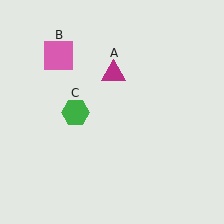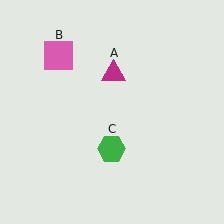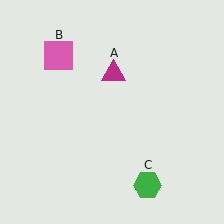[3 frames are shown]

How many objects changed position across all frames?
1 object changed position: green hexagon (object C).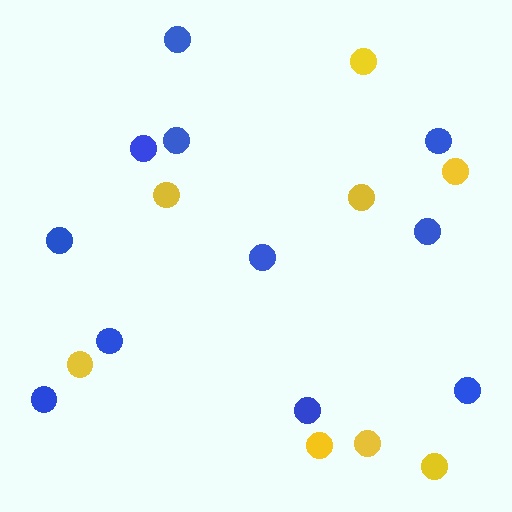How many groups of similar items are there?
There are 2 groups: one group of yellow circles (8) and one group of blue circles (11).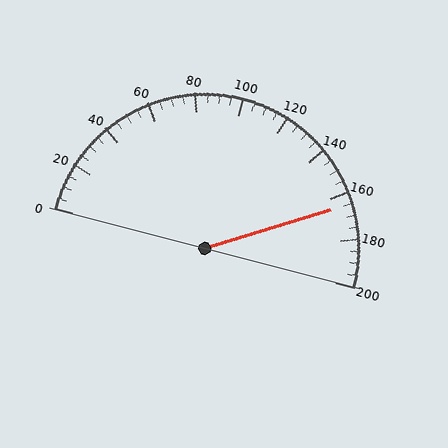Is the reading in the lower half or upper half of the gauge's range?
The reading is in the upper half of the range (0 to 200).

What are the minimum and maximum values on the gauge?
The gauge ranges from 0 to 200.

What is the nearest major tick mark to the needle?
The nearest major tick mark is 160.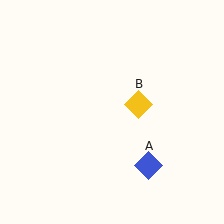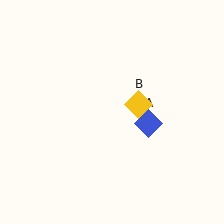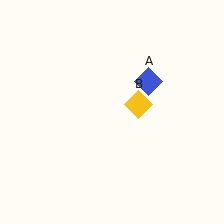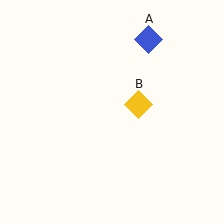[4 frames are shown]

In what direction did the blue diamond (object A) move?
The blue diamond (object A) moved up.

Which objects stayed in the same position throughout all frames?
Yellow diamond (object B) remained stationary.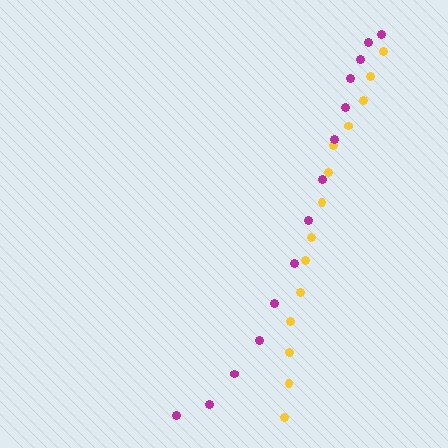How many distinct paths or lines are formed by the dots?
There are 2 distinct paths.